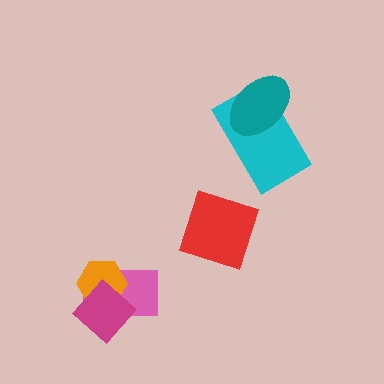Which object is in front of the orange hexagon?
The magenta diamond is in front of the orange hexagon.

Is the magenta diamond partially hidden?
No, no other shape covers it.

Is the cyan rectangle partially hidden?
Yes, it is partially covered by another shape.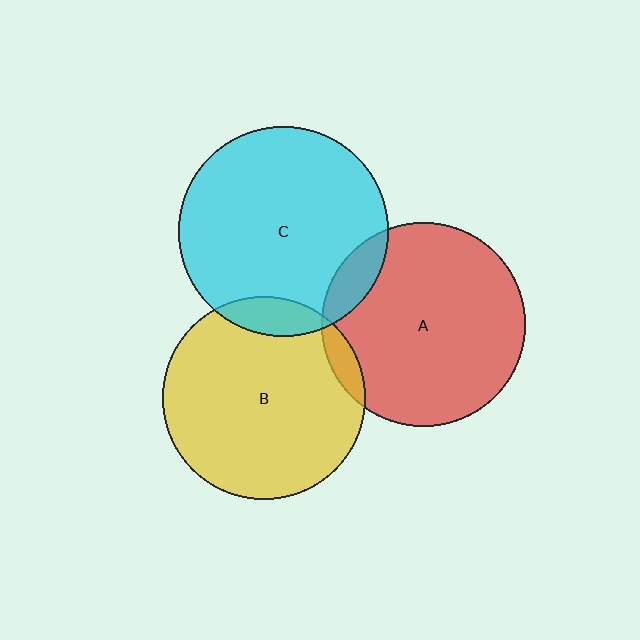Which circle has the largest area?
Circle C (cyan).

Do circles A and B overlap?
Yes.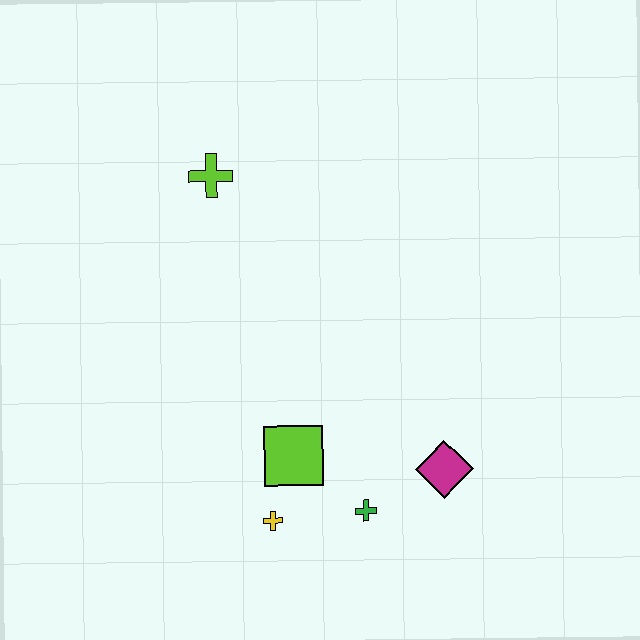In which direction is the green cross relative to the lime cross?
The green cross is below the lime cross.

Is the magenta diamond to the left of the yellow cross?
No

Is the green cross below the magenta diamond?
Yes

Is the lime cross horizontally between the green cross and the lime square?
No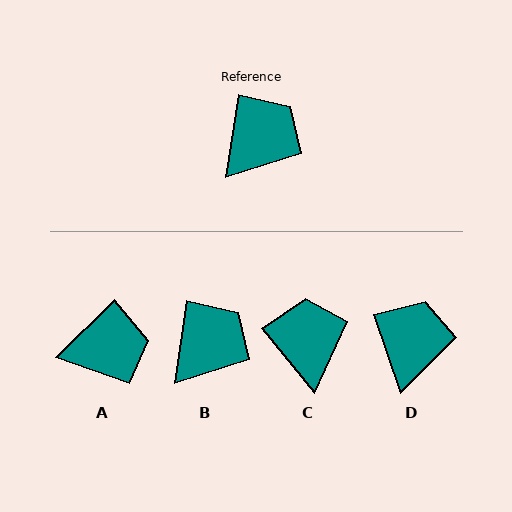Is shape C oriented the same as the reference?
No, it is off by about 47 degrees.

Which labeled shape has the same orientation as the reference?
B.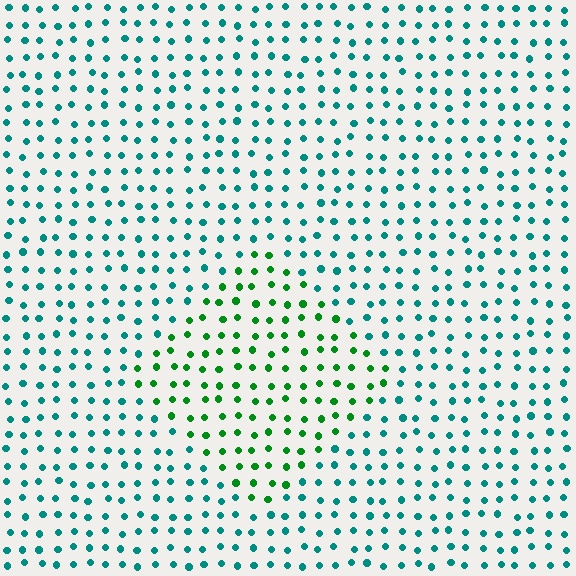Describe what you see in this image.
The image is filled with small teal elements in a uniform arrangement. A diamond-shaped region is visible where the elements are tinted to a slightly different hue, forming a subtle color boundary.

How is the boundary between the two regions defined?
The boundary is defined purely by a slight shift in hue (about 46 degrees). Spacing, size, and orientation are identical on both sides.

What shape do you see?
I see a diamond.